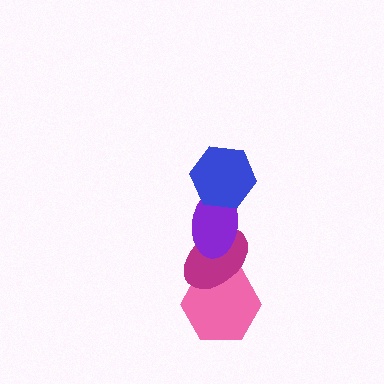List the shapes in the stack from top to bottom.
From top to bottom: the blue hexagon, the purple ellipse, the magenta ellipse, the pink hexagon.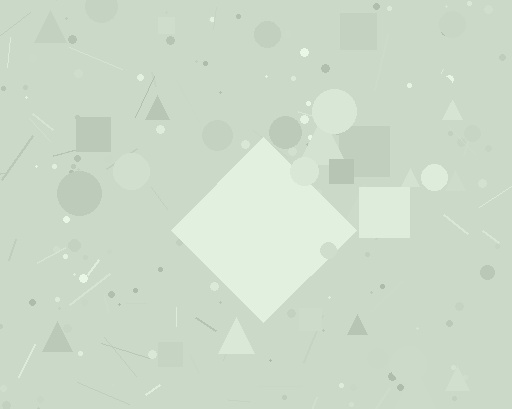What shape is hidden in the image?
A diamond is hidden in the image.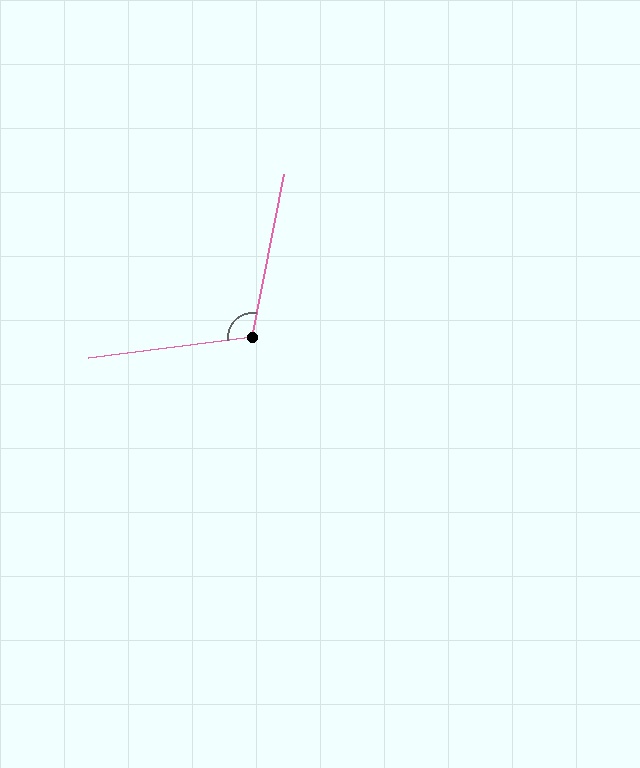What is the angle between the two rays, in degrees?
Approximately 108 degrees.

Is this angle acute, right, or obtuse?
It is obtuse.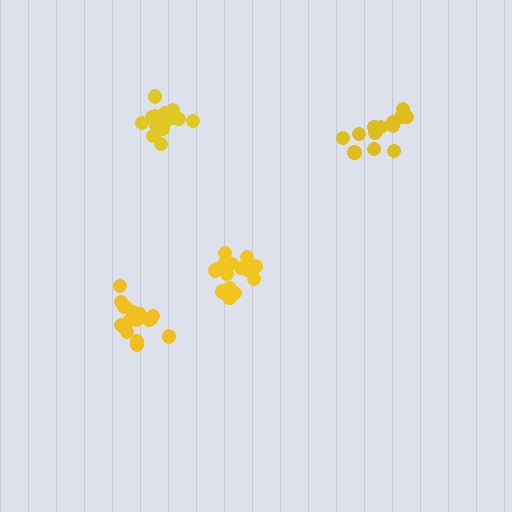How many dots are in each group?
Group 1: 17 dots, Group 2: 19 dots, Group 3: 14 dots, Group 4: 19 dots (69 total).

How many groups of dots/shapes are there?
There are 4 groups.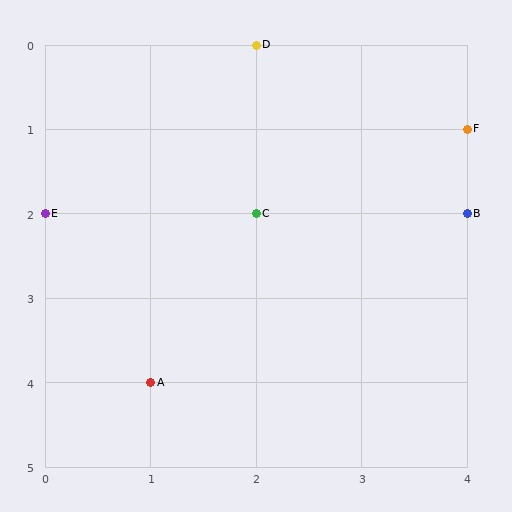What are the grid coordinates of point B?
Point B is at grid coordinates (4, 2).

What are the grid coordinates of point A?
Point A is at grid coordinates (1, 4).